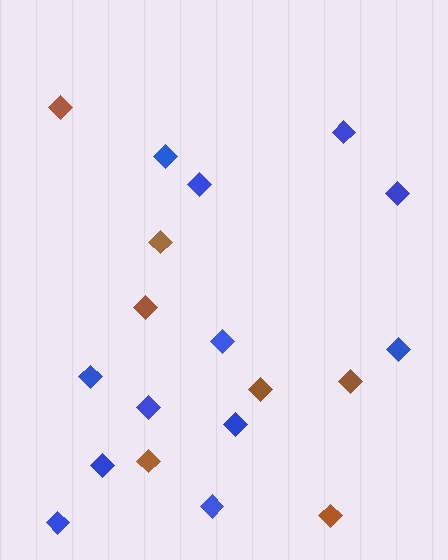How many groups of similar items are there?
There are 2 groups: one group of blue diamonds (12) and one group of brown diamonds (7).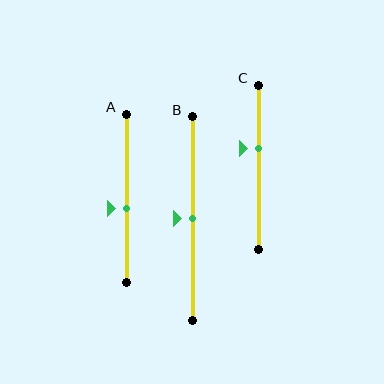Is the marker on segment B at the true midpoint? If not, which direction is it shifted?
Yes, the marker on segment B is at the true midpoint.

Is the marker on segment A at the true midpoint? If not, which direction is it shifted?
No, the marker on segment A is shifted downward by about 6% of the segment length.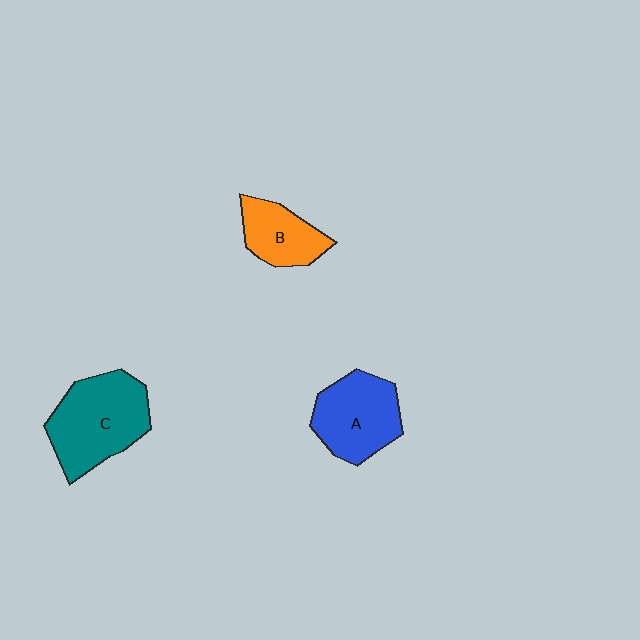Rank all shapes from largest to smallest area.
From largest to smallest: C (teal), A (blue), B (orange).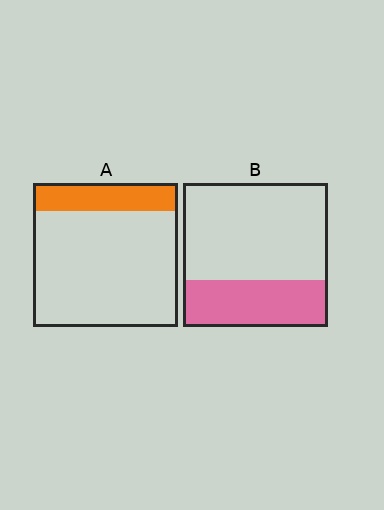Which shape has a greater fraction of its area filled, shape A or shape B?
Shape B.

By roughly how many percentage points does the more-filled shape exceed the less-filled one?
By roughly 15 percentage points (B over A).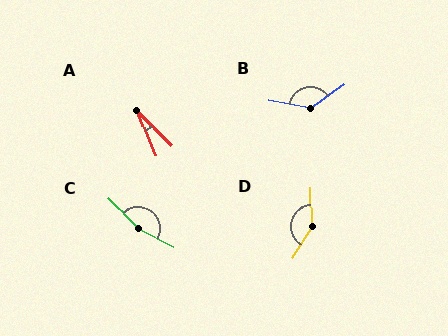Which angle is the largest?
C, at approximately 162 degrees.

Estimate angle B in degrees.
Approximately 133 degrees.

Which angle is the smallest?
A, at approximately 22 degrees.